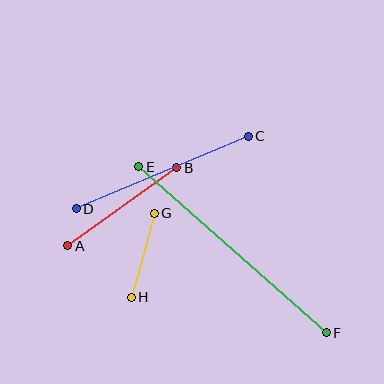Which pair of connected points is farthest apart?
Points E and F are farthest apart.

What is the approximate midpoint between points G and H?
The midpoint is at approximately (143, 255) pixels.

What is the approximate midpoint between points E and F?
The midpoint is at approximately (233, 250) pixels.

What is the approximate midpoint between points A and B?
The midpoint is at approximately (122, 207) pixels.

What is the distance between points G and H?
The distance is approximately 87 pixels.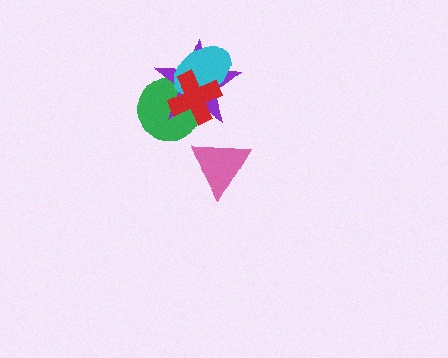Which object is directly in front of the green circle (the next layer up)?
The purple star is directly in front of the green circle.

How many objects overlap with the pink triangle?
0 objects overlap with the pink triangle.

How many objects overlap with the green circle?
3 objects overlap with the green circle.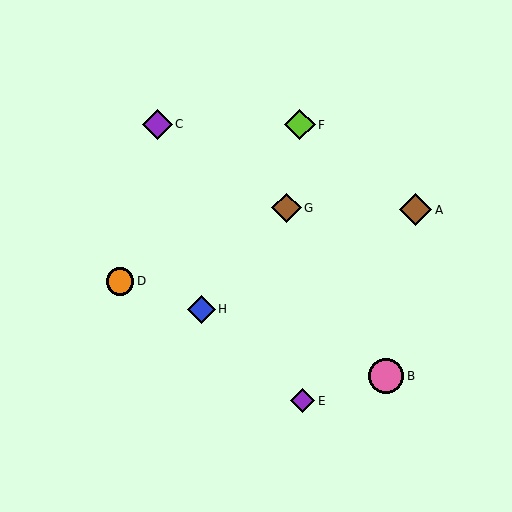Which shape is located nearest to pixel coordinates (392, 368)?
The pink circle (labeled B) at (386, 376) is nearest to that location.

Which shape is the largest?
The pink circle (labeled B) is the largest.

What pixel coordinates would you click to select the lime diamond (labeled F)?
Click at (300, 125) to select the lime diamond F.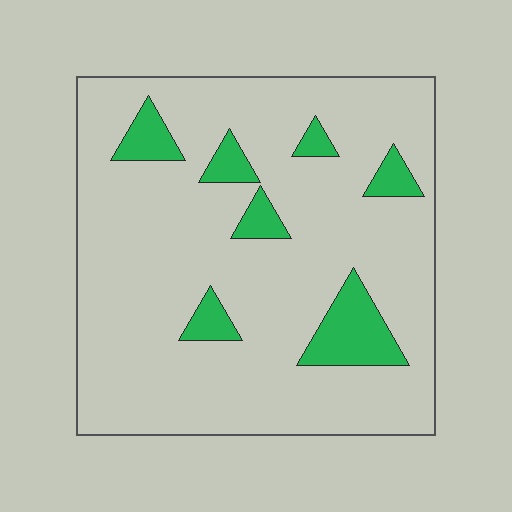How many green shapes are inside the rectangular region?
7.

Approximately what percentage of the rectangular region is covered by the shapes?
Approximately 15%.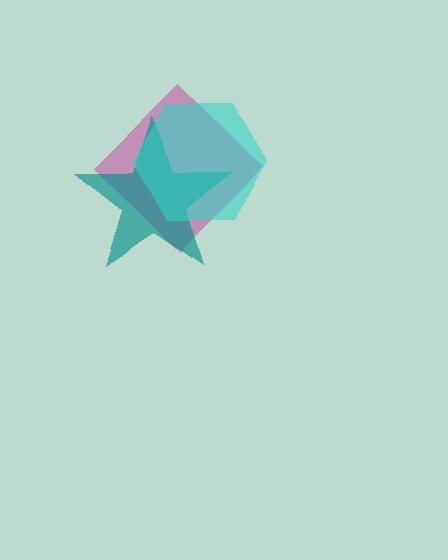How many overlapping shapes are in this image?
There are 3 overlapping shapes in the image.